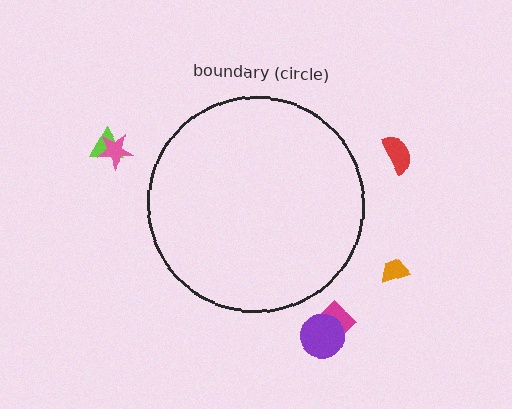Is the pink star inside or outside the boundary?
Outside.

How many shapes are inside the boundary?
0 inside, 6 outside.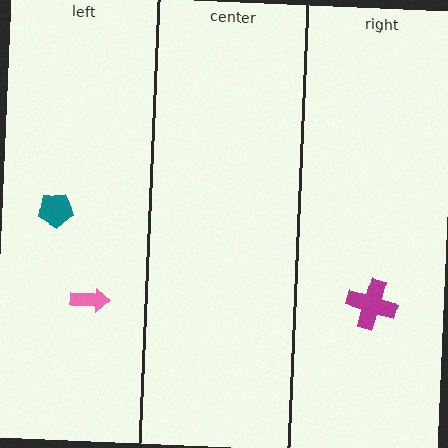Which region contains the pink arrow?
The left region.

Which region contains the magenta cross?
The right region.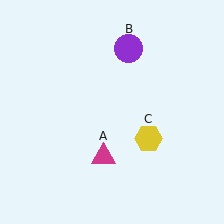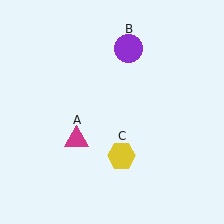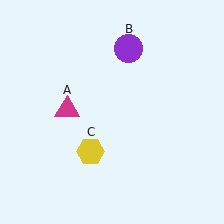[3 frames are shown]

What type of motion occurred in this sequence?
The magenta triangle (object A), yellow hexagon (object C) rotated clockwise around the center of the scene.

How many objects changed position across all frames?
2 objects changed position: magenta triangle (object A), yellow hexagon (object C).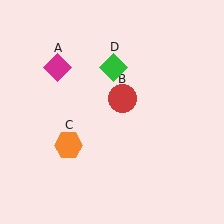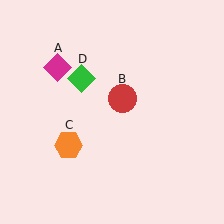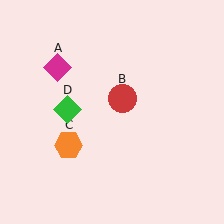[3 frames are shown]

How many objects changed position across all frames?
1 object changed position: green diamond (object D).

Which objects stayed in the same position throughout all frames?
Magenta diamond (object A) and red circle (object B) and orange hexagon (object C) remained stationary.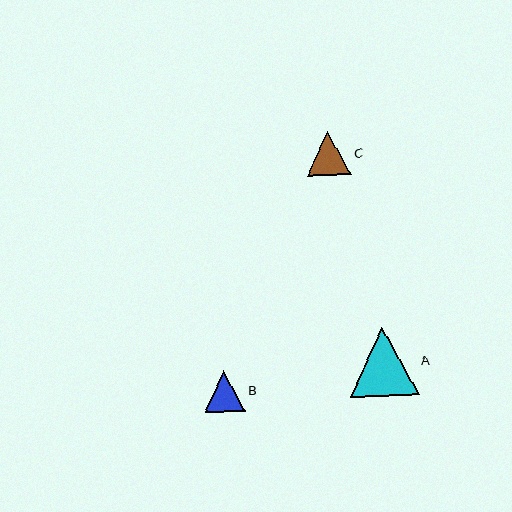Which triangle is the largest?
Triangle A is the largest with a size of approximately 69 pixels.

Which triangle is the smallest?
Triangle B is the smallest with a size of approximately 41 pixels.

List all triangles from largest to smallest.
From largest to smallest: A, C, B.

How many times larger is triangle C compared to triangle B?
Triangle C is approximately 1.1 times the size of triangle B.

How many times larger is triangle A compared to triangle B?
Triangle A is approximately 1.7 times the size of triangle B.